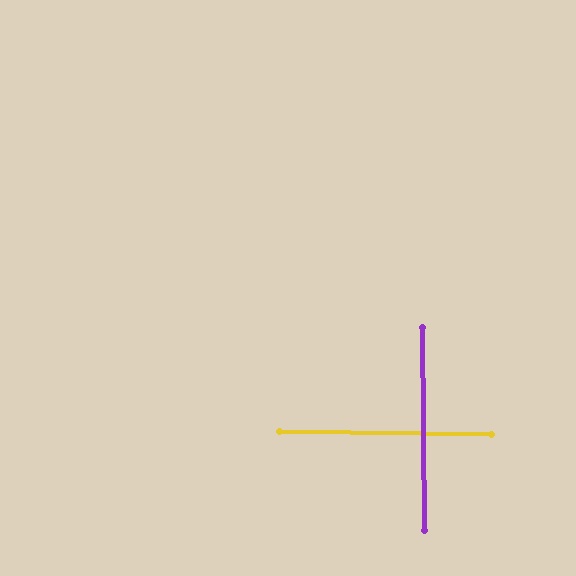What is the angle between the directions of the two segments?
Approximately 88 degrees.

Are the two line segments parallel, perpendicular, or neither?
Perpendicular — they meet at approximately 88°.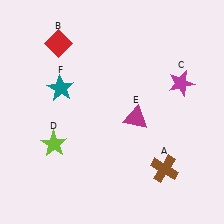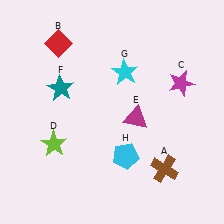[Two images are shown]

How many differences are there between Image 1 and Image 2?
There are 2 differences between the two images.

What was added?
A cyan star (G), a cyan pentagon (H) were added in Image 2.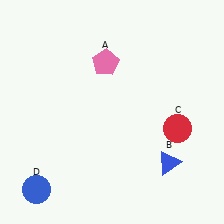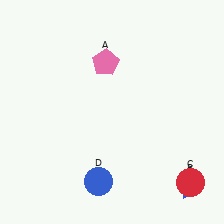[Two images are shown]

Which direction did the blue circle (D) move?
The blue circle (D) moved right.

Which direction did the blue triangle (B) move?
The blue triangle (B) moved down.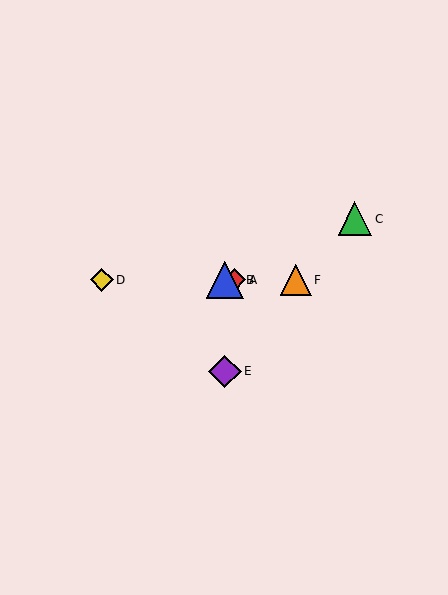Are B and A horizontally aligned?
Yes, both are at y≈280.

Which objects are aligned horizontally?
Objects A, B, D, F are aligned horizontally.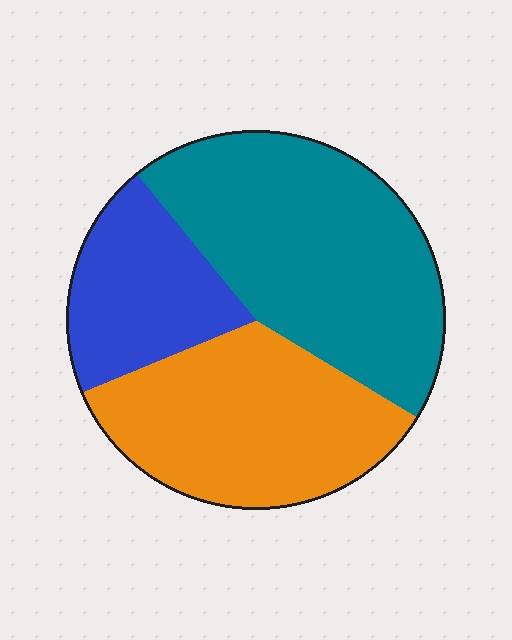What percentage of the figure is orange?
Orange covers around 35% of the figure.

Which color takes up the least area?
Blue, at roughly 20%.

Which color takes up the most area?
Teal, at roughly 45%.